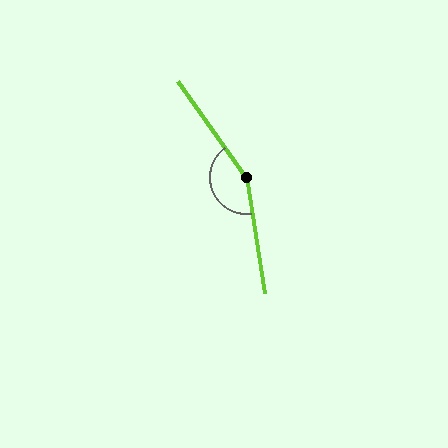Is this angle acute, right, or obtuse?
It is obtuse.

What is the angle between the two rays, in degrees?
Approximately 153 degrees.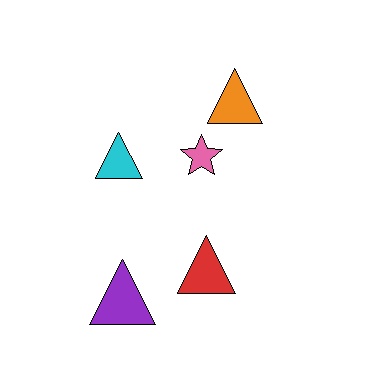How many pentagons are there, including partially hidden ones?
There are no pentagons.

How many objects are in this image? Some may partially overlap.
There are 5 objects.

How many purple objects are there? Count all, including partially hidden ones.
There is 1 purple object.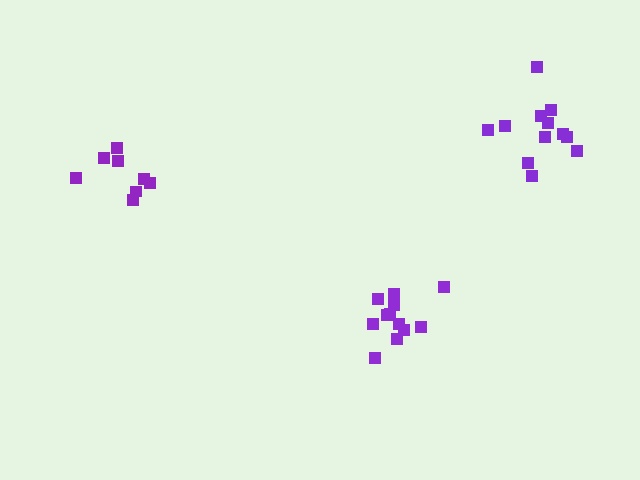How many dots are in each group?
Group 1: 12 dots, Group 2: 8 dots, Group 3: 12 dots (32 total).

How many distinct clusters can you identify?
There are 3 distinct clusters.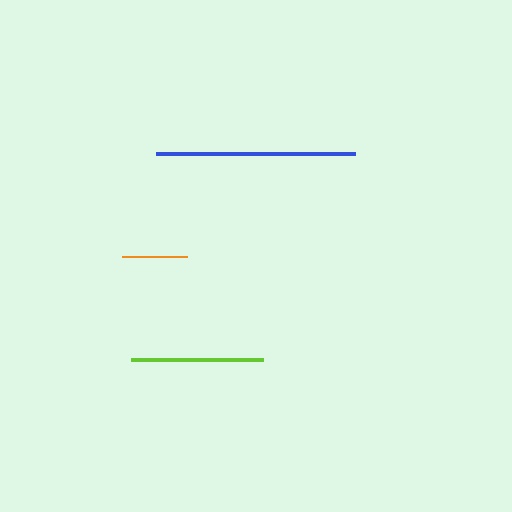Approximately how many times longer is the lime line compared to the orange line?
The lime line is approximately 2.0 times the length of the orange line.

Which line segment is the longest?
The blue line is the longest at approximately 198 pixels.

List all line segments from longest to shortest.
From longest to shortest: blue, lime, orange.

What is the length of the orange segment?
The orange segment is approximately 65 pixels long.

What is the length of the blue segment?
The blue segment is approximately 198 pixels long.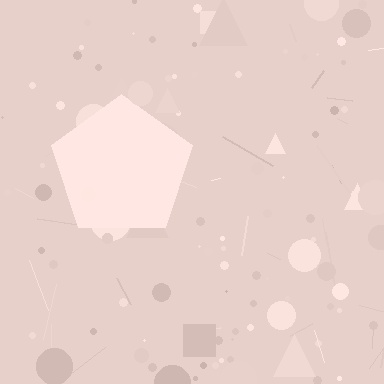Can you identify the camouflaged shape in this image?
The camouflaged shape is a pentagon.